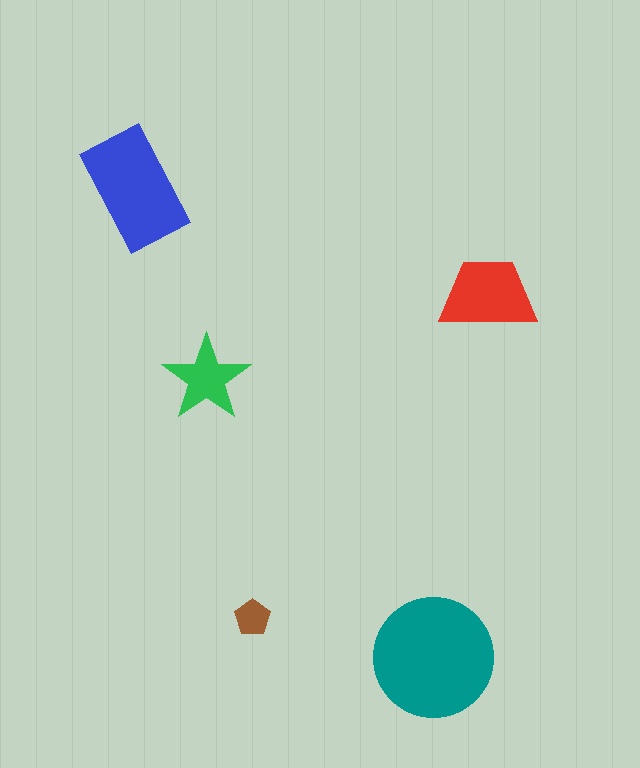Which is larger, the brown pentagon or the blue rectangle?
The blue rectangle.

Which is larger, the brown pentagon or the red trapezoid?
The red trapezoid.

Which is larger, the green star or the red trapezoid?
The red trapezoid.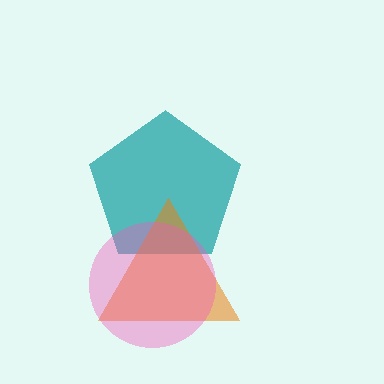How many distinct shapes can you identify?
There are 3 distinct shapes: a teal pentagon, an orange triangle, a pink circle.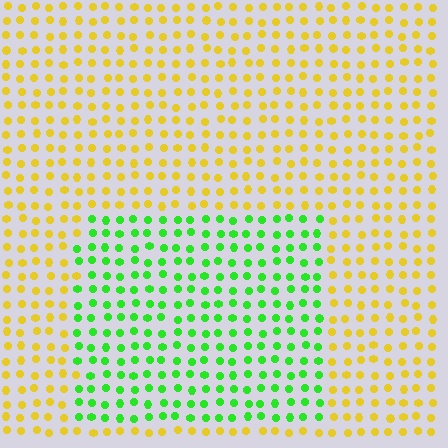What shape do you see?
I see a rectangle.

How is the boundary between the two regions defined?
The boundary is defined purely by a slight shift in hue (about 68 degrees). Spacing, size, and orientation are identical on both sides.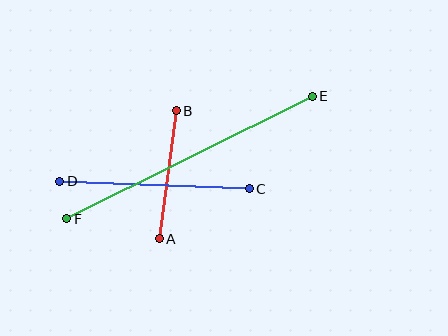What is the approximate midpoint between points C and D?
The midpoint is at approximately (154, 185) pixels.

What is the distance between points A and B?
The distance is approximately 129 pixels.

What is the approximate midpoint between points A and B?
The midpoint is at approximately (168, 175) pixels.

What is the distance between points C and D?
The distance is approximately 189 pixels.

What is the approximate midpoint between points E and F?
The midpoint is at approximately (189, 158) pixels.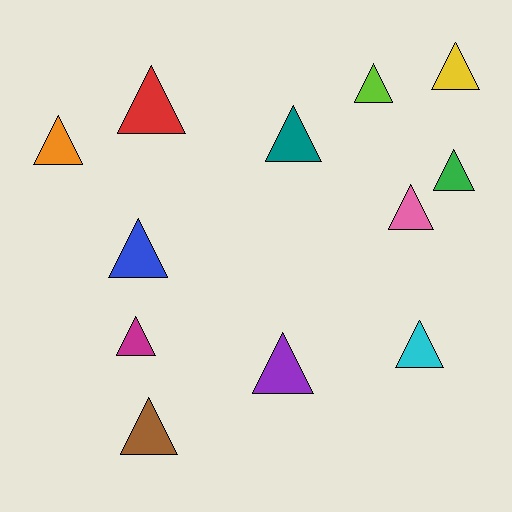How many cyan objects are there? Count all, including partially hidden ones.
There is 1 cyan object.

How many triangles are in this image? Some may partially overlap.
There are 12 triangles.